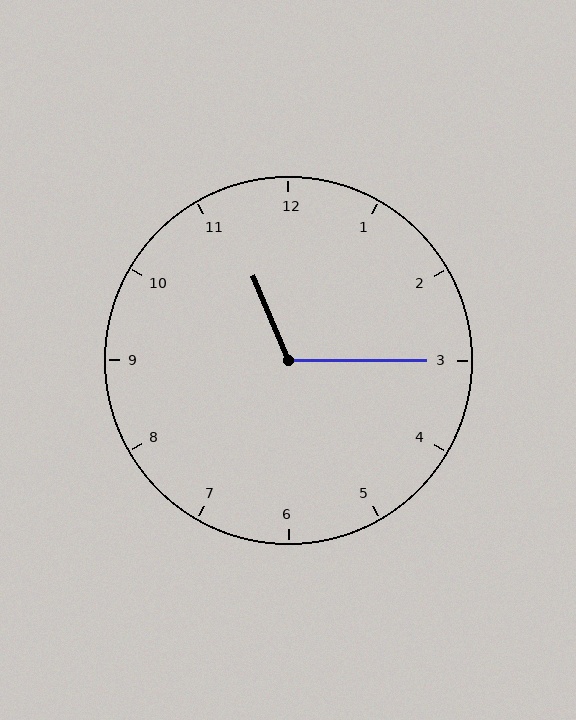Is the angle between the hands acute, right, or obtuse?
It is obtuse.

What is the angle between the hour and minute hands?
Approximately 112 degrees.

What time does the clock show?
11:15.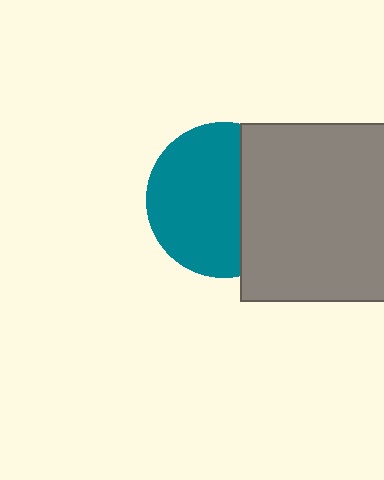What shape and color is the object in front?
The object in front is a gray square.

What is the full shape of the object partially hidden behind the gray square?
The partially hidden object is a teal circle.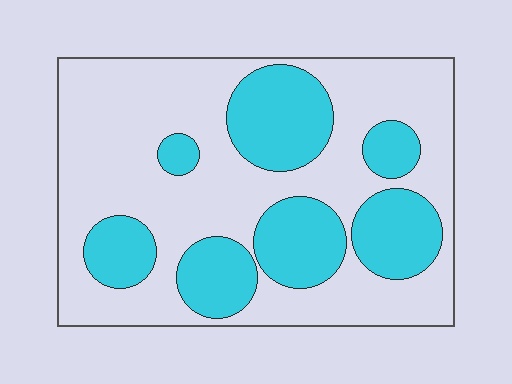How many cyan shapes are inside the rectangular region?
7.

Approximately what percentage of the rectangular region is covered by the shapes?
Approximately 35%.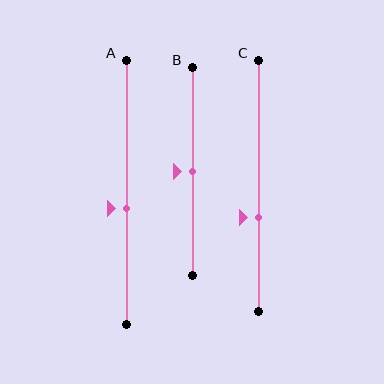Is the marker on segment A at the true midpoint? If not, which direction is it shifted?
No, the marker on segment A is shifted downward by about 6% of the segment length.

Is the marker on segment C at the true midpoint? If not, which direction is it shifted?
No, the marker on segment C is shifted downward by about 13% of the segment length.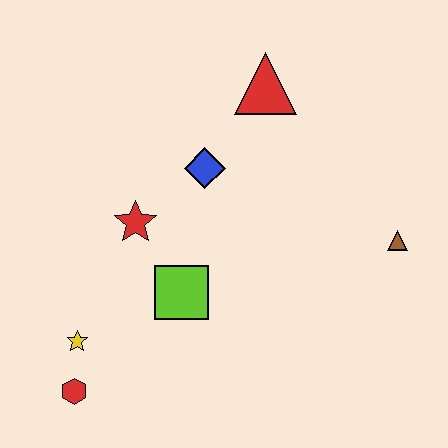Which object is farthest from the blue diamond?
The red hexagon is farthest from the blue diamond.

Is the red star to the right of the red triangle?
No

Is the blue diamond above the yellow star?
Yes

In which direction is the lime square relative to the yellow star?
The lime square is to the right of the yellow star.